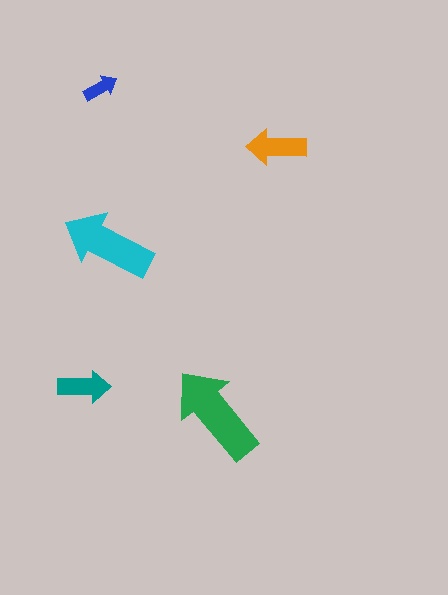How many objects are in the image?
There are 5 objects in the image.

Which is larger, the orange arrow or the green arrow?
The green one.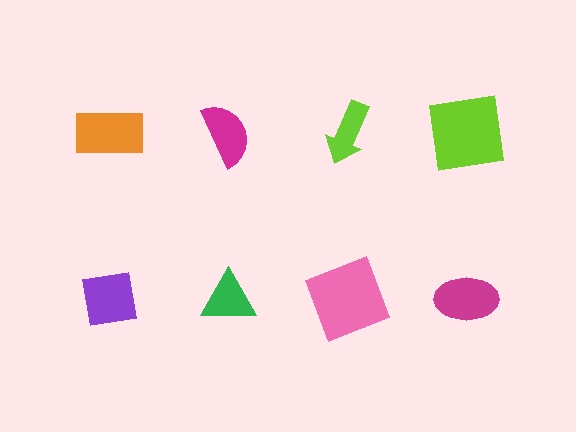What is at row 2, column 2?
A green triangle.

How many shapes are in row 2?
4 shapes.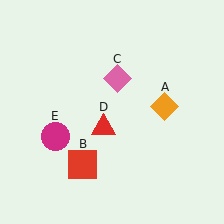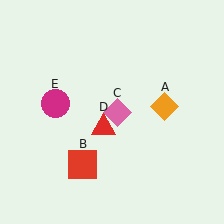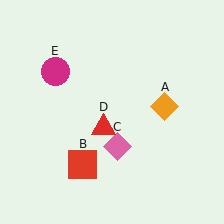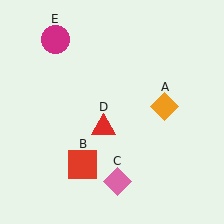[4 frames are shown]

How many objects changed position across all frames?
2 objects changed position: pink diamond (object C), magenta circle (object E).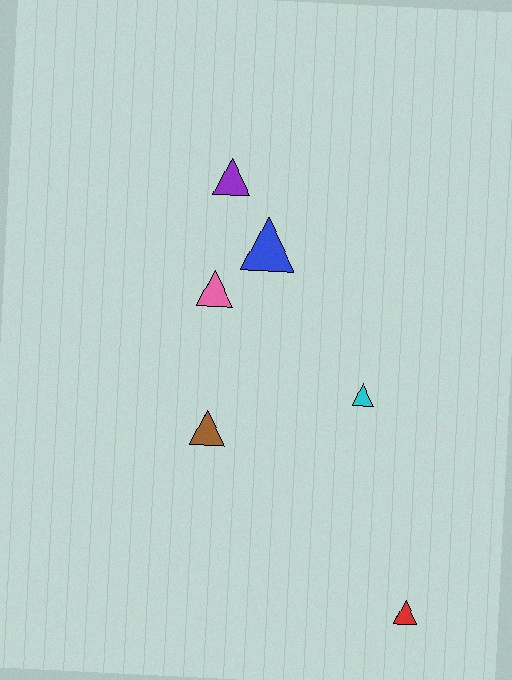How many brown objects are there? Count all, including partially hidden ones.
There is 1 brown object.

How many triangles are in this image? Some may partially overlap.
There are 6 triangles.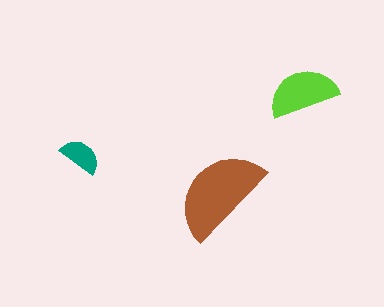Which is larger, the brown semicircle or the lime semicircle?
The brown one.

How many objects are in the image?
There are 3 objects in the image.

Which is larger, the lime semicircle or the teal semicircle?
The lime one.